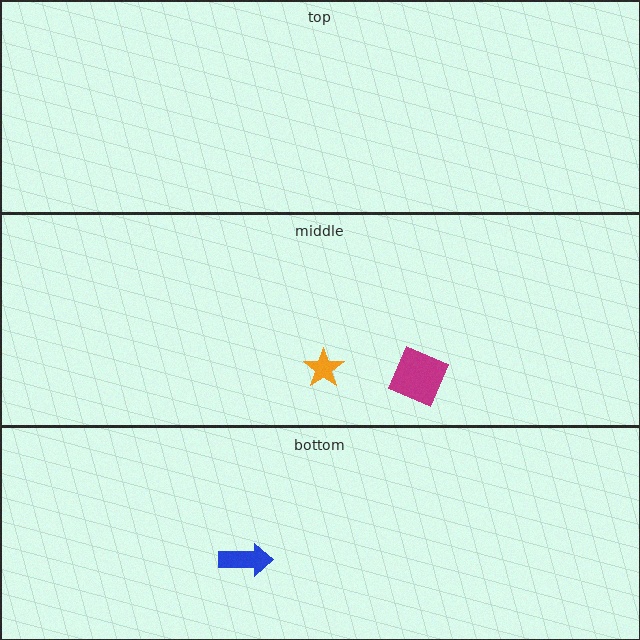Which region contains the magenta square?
The middle region.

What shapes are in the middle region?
The orange star, the magenta square.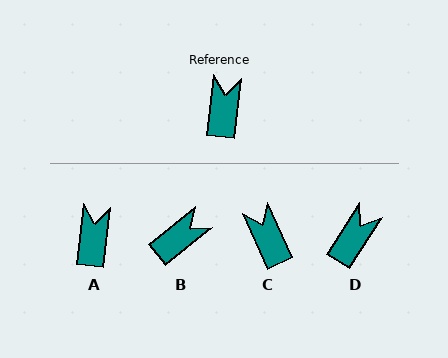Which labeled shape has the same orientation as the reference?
A.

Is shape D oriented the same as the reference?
No, it is off by about 26 degrees.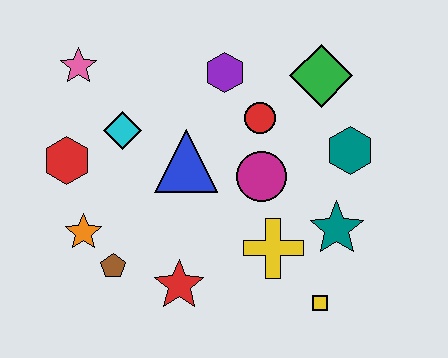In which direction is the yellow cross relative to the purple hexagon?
The yellow cross is below the purple hexagon.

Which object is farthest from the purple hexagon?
The yellow square is farthest from the purple hexagon.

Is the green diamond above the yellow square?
Yes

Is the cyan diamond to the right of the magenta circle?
No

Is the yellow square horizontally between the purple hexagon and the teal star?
Yes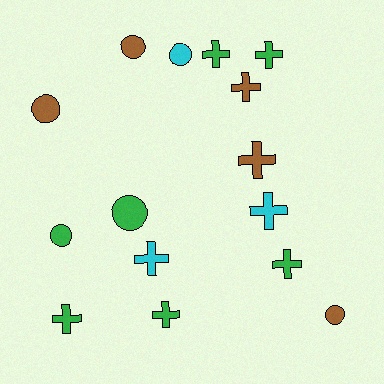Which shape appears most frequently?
Cross, with 9 objects.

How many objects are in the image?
There are 15 objects.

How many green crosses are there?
There are 5 green crosses.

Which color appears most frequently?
Green, with 7 objects.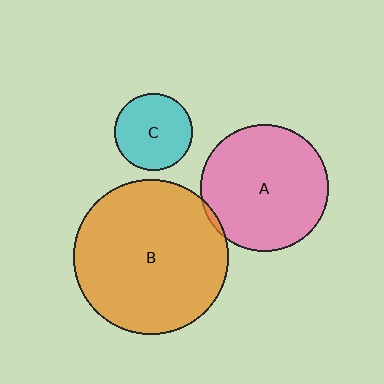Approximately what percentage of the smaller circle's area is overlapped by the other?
Approximately 5%.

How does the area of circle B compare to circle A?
Approximately 1.5 times.